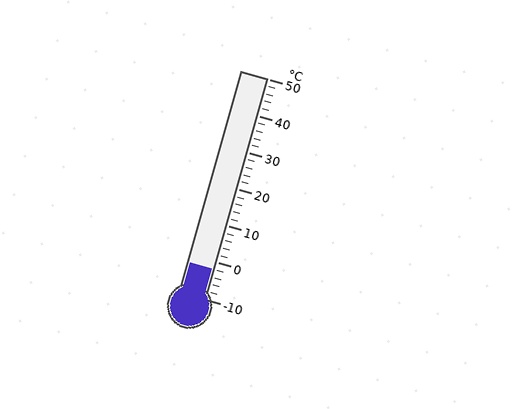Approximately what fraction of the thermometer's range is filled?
The thermometer is filled to approximately 15% of its range.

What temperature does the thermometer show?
The thermometer shows approximately -2°C.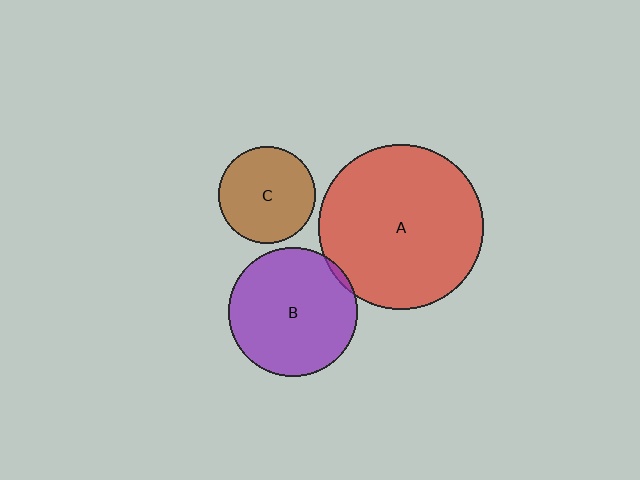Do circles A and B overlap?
Yes.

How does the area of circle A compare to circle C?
Approximately 2.9 times.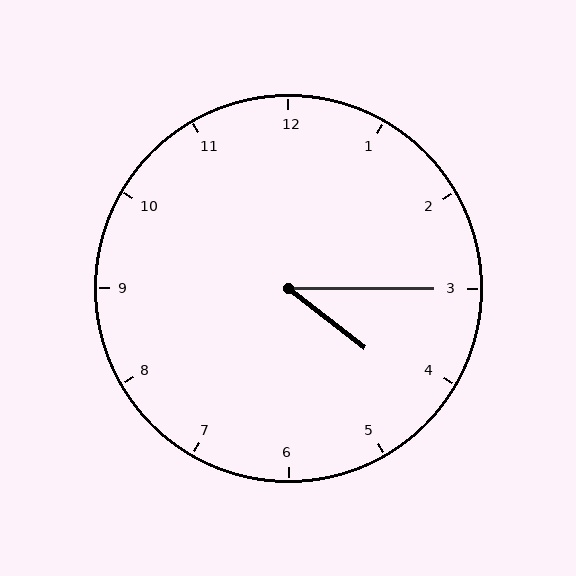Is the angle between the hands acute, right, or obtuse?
It is acute.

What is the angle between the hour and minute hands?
Approximately 38 degrees.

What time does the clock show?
4:15.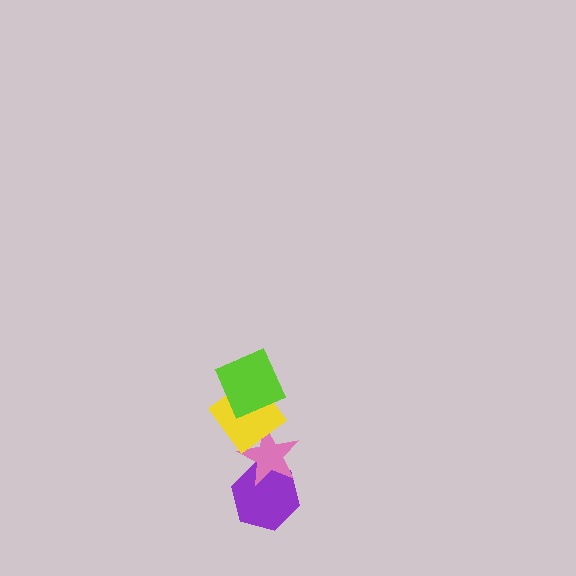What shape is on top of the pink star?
The yellow diamond is on top of the pink star.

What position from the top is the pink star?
The pink star is 3rd from the top.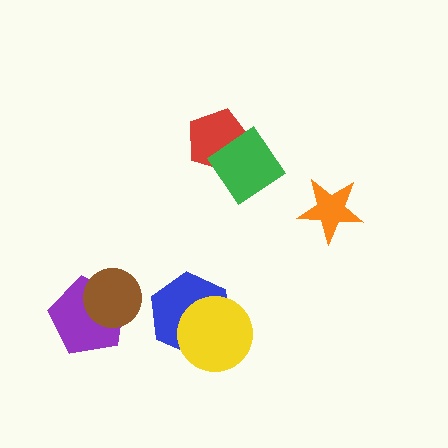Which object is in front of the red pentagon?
The green diamond is in front of the red pentagon.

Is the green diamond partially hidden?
No, no other shape covers it.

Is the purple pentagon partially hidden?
Yes, it is partially covered by another shape.